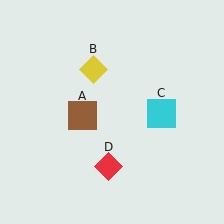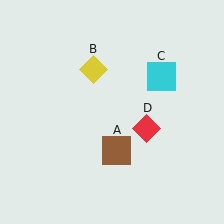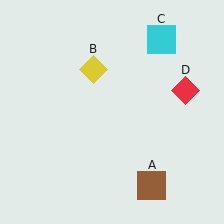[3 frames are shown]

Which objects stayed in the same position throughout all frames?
Yellow diamond (object B) remained stationary.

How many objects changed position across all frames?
3 objects changed position: brown square (object A), cyan square (object C), red diamond (object D).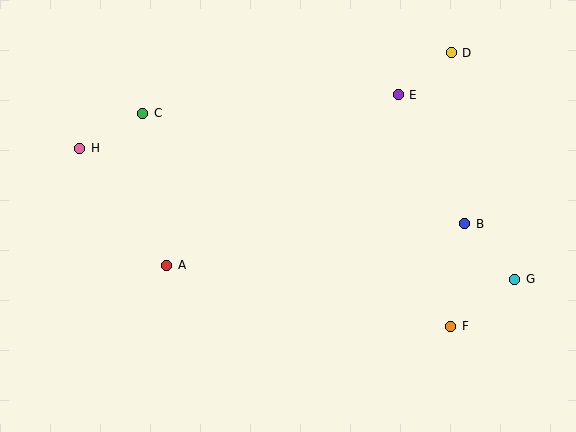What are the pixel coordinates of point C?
Point C is at (143, 113).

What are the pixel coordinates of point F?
Point F is at (451, 326).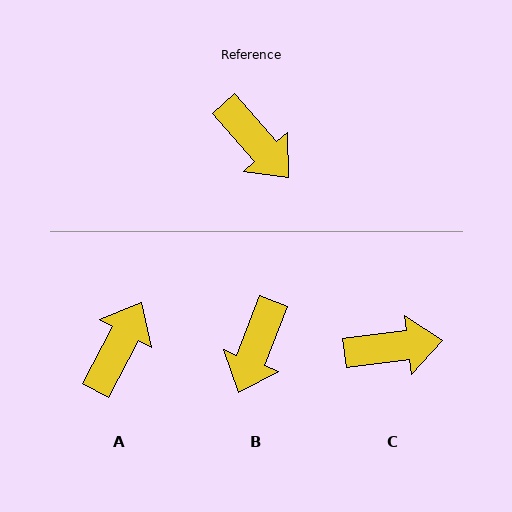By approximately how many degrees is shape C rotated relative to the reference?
Approximately 55 degrees counter-clockwise.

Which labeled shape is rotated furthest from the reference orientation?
A, about 111 degrees away.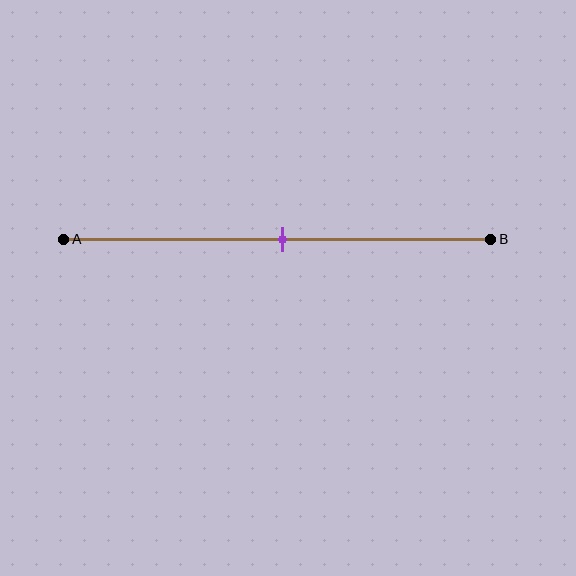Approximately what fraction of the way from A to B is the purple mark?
The purple mark is approximately 50% of the way from A to B.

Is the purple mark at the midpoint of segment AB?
Yes, the mark is approximately at the midpoint.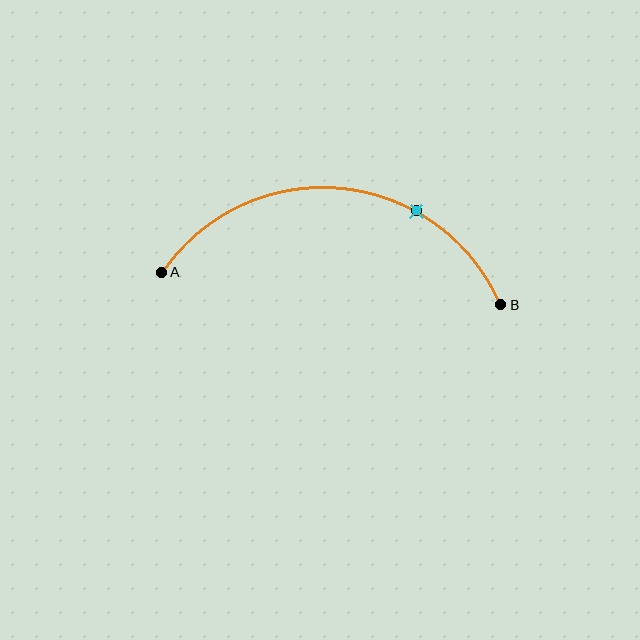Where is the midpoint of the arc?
The arc midpoint is the point on the curve farthest from the straight line joining A and B. It sits above that line.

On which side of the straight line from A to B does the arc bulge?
The arc bulges above the straight line connecting A and B.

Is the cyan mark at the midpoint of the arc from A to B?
No. The cyan mark lies on the arc but is closer to endpoint B. The arc midpoint would be at the point on the curve equidistant along the arc from both A and B.